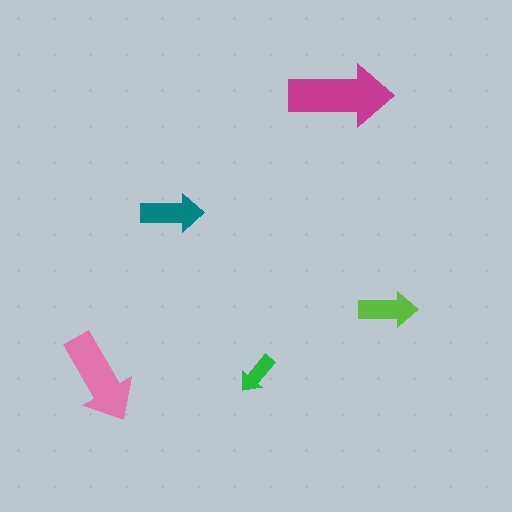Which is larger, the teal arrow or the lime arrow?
The teal one.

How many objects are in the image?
There are 5 objects in the image.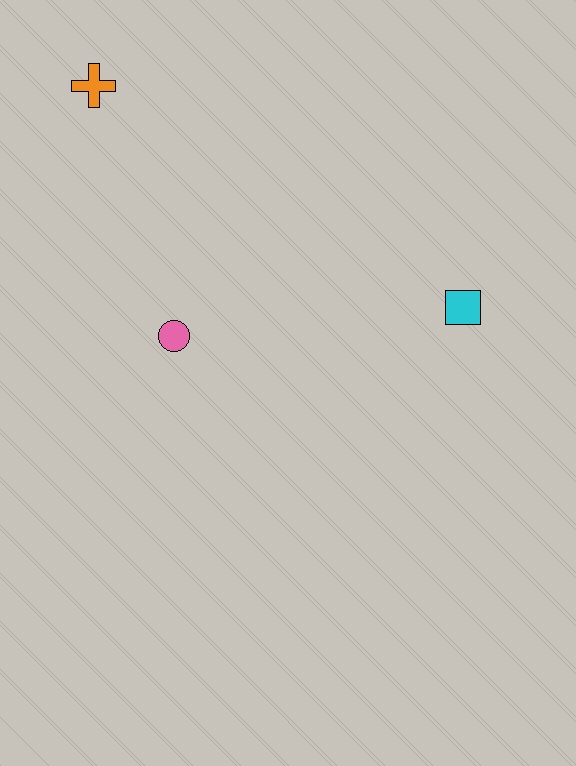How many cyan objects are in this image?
There is 1 cyan object.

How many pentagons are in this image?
There are no pentagons.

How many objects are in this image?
There are 3 objects.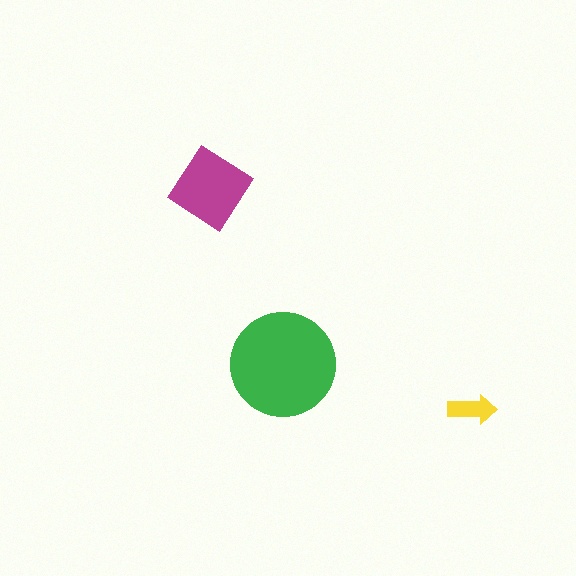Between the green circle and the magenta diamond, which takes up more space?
The green circle.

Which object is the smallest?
The yellow arrow.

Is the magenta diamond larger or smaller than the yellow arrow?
Larger.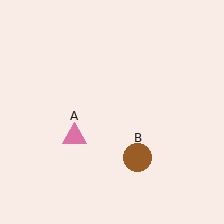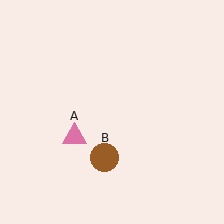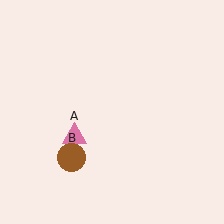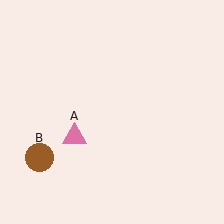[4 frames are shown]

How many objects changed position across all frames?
1 object changed position: brown circle (object B).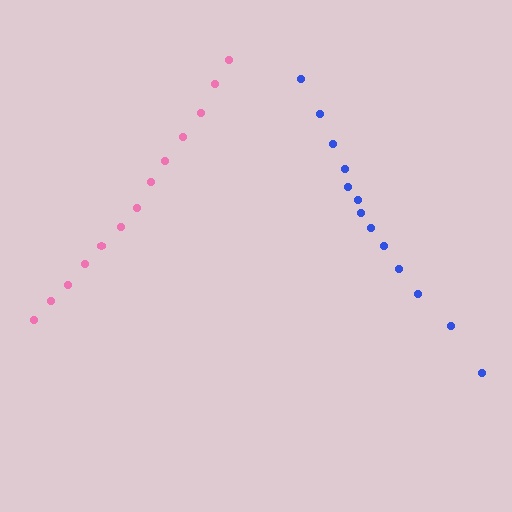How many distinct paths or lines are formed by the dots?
There are 2 distinct paths.